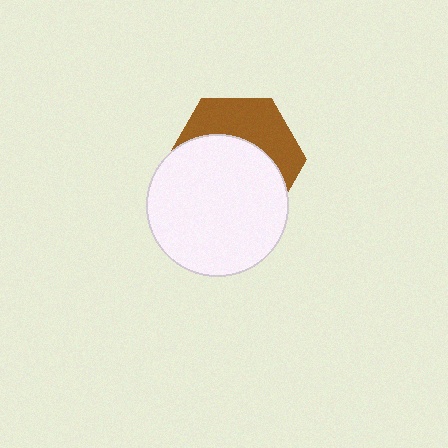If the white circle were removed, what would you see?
You would see the complete brown hexagon.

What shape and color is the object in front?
The object in front is a white circle.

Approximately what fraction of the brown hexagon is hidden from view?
Roughly 61% of the brown hexagon is hidden behind the white circle.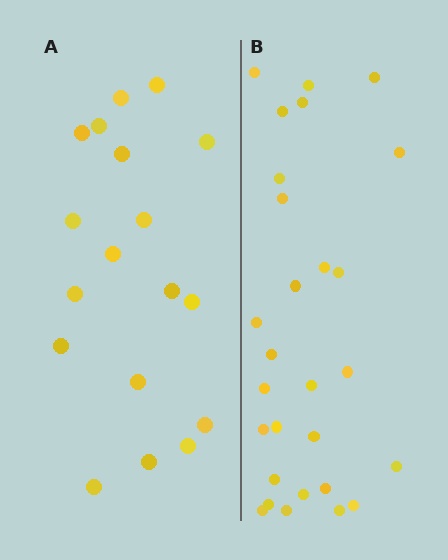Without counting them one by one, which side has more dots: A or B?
Region B (the right region) has more dots.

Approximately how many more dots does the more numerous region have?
Region B has roughly 10 or so more dots than region A.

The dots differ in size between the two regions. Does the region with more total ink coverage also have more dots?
No. Region A has more total ink coverage because its dots are larger, but region B actually contains more individual dots. Total area can be misleading — the number of items is what matters here.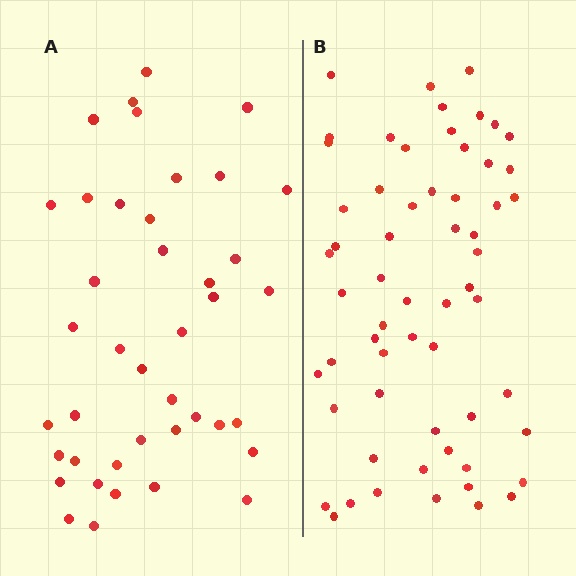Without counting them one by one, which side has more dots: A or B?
Region B (the right region) has more dots.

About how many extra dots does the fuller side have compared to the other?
Region B has approximately 20 more dots than region A.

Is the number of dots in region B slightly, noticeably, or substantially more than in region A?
Region B has substantially more. The ratio is roughly 1.5 to 1.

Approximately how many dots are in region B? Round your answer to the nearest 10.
About 60 dots.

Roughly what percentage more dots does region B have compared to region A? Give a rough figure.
About 45% more.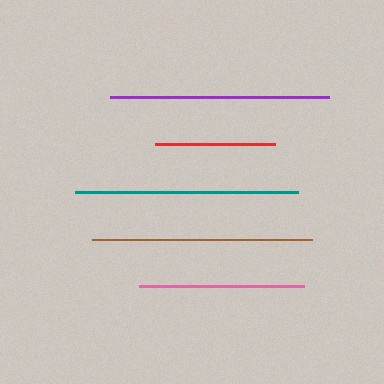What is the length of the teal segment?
The teal segment is approximately 223 pixels long.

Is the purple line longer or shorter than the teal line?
The teal line is longer than the purple line.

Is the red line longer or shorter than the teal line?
The teal line is longer than the red line.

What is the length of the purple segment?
The purple segment is approximately 219 pixels long.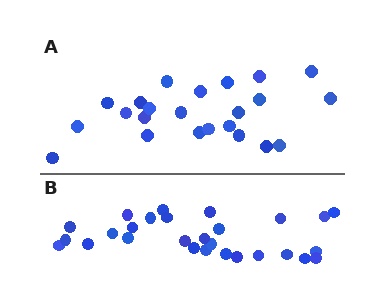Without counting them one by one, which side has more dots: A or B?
Region B (the bottom region) has more dots.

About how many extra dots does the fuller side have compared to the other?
Region B has about 5 more dots than region A.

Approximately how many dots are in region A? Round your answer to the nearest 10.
About 20 dots. (The exact count is 23, which rounds to 20.)